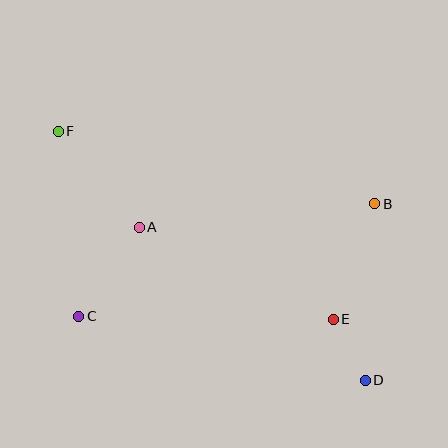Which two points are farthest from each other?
Points D and F are farthest from each other.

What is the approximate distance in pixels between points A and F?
The distance between A and F is approximately 126 pixels.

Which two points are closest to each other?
Points D and E are closest to each other.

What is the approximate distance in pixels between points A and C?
The distance between A and C is approximately 108 pixels.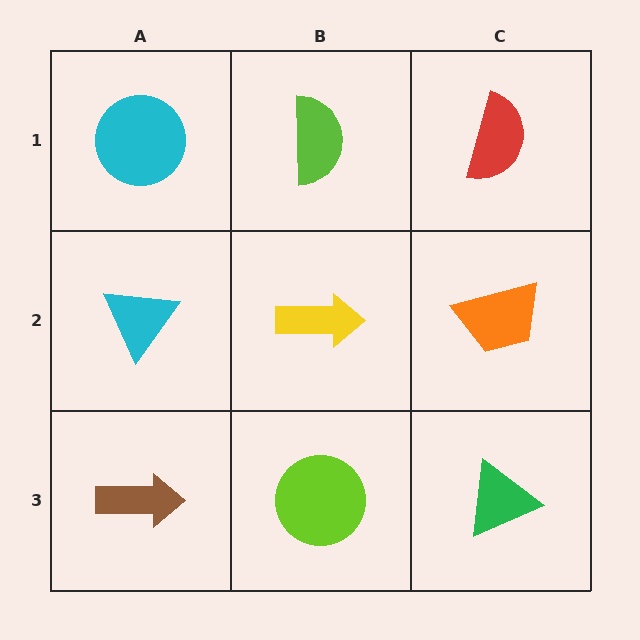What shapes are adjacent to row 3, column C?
An orange trapezoid (row 2, column C), a lime circle (row 3, column B).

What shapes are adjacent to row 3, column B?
A yellow arrow (row 2, column B), a brown arrow (row 3, column A), a green triangle (row 3, column C).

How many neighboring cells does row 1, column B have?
3.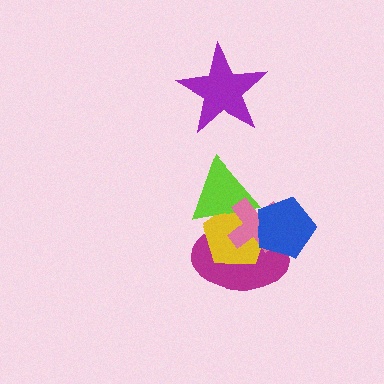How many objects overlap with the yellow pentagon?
4 objects overlap with the yellow pentagon.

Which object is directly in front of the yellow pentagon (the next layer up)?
The lime triangle is directly in front of the yellow pentagon.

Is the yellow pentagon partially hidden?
Yes, it is partially covered by another shape.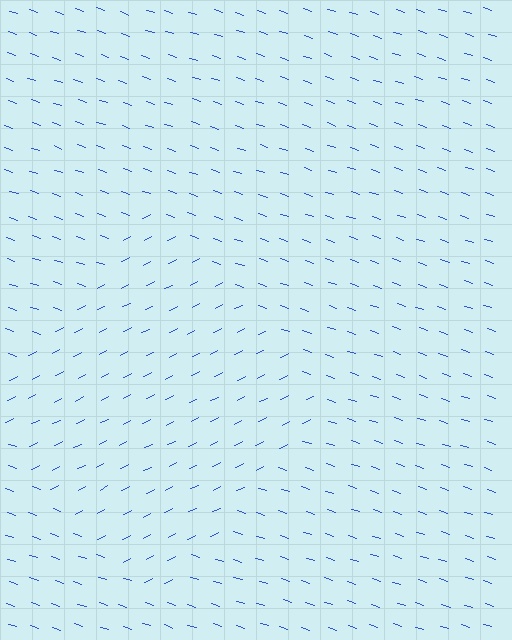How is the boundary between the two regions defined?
The boundary is defined purely by a change in line orientation (approximately 45 degrees difference). All lines are the same color and thickness.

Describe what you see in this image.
The image is filled with small blue line segments. A diamond region in the image has lines oriented differently from the surrounding lines, creating a visible texture boundary.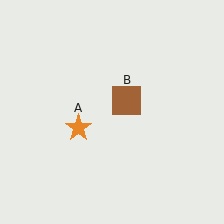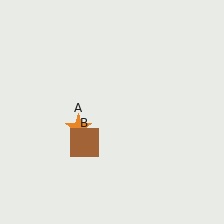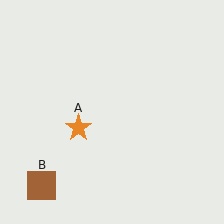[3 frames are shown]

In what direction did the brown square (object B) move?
The brown square (object B) moved down and to the left.